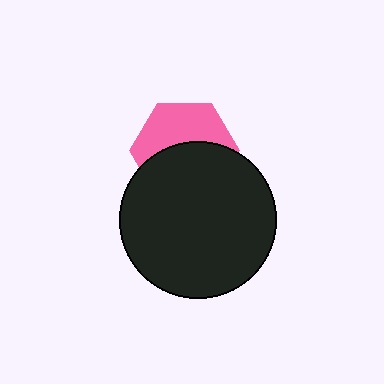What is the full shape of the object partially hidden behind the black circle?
The partially hidden object is a pink hexagon.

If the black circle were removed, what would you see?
You would see the complete pink hexagon.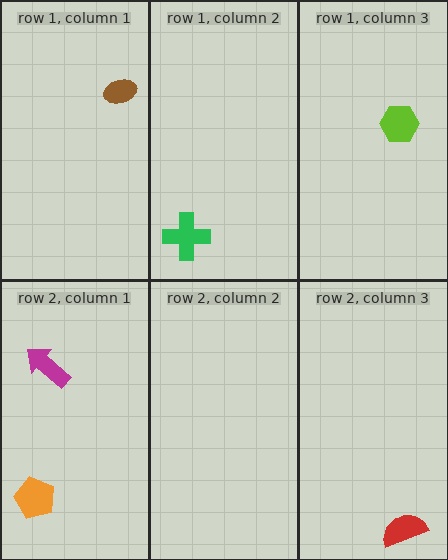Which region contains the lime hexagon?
The row 1, column 3 region.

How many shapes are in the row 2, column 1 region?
2.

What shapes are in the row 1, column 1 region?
The brown ellipse.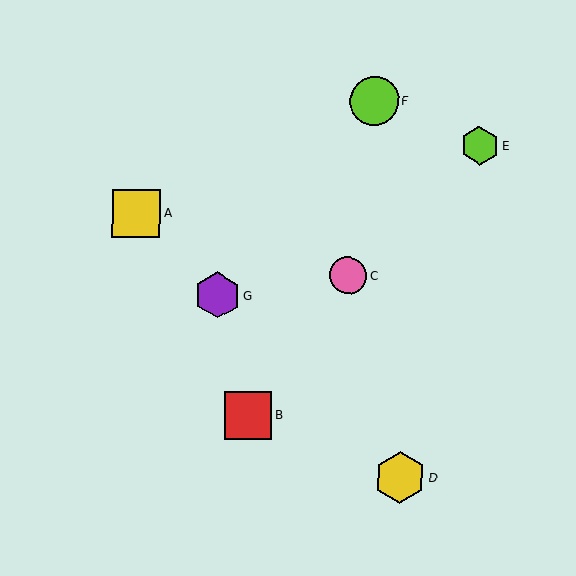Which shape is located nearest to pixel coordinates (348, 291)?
The pink circle (labeled C) at (348, 276) is nearest to that location.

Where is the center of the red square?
The center of the red square is at (248, 415).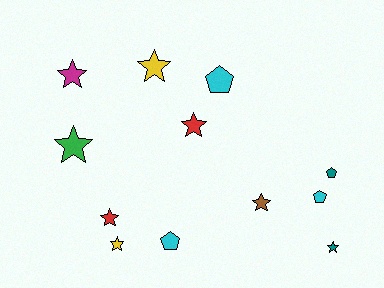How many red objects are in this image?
There are 2 red objects.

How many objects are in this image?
There are 12 objects.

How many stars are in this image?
There are 8 stars.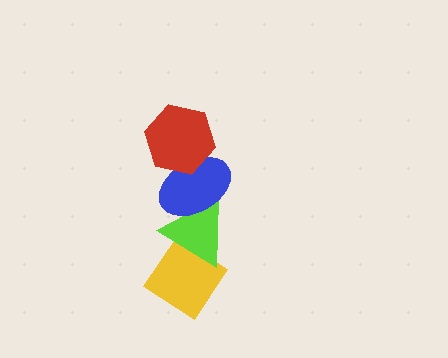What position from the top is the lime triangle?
The lime triangle is 3rd from the top.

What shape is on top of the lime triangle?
The blue ellipse is on top of the lime triangle.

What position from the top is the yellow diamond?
The yellow diamond is 4th from the top.